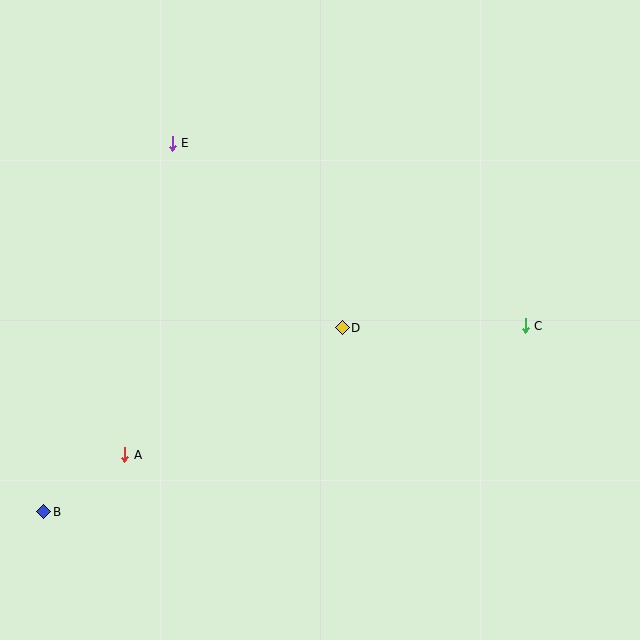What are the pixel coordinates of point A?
Point A is at (125, 455).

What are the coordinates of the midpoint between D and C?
The midpoint between D and C is at (434, 327).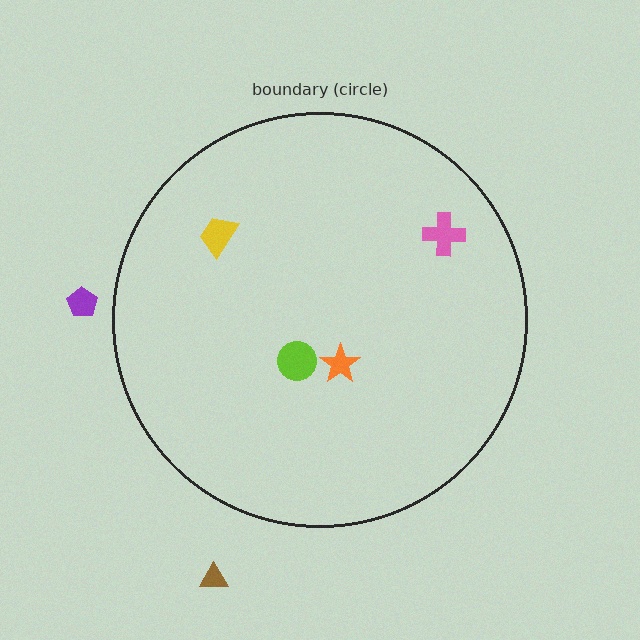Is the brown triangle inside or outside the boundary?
Outside.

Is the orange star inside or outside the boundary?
Inside.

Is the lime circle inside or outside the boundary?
Inside.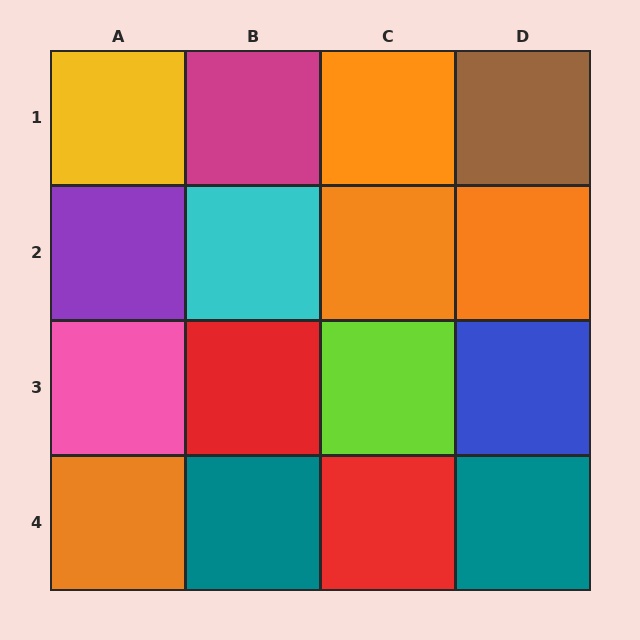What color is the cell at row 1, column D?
Brown.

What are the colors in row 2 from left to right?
Purple, cyan, orange, orange.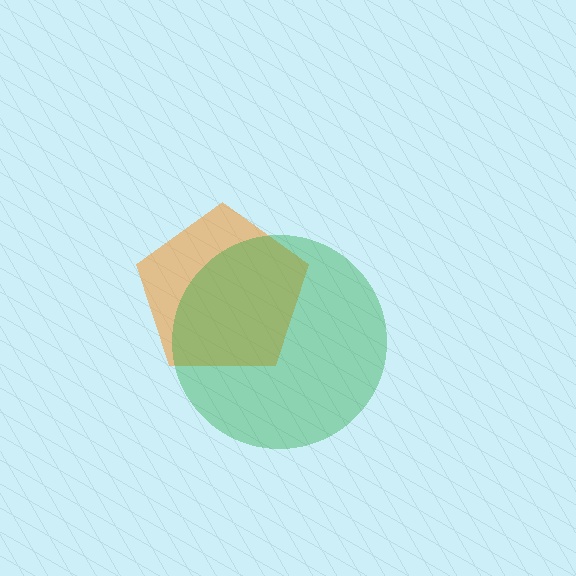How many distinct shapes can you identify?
There are 2 distinct shapes: an orange pentagon, a green circle.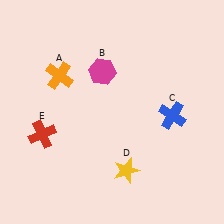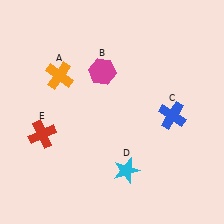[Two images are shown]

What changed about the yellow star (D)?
In Image 1, D is yellow. In Image 2, it changed to cyan.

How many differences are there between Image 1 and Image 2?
There is 1 difference between the two images.